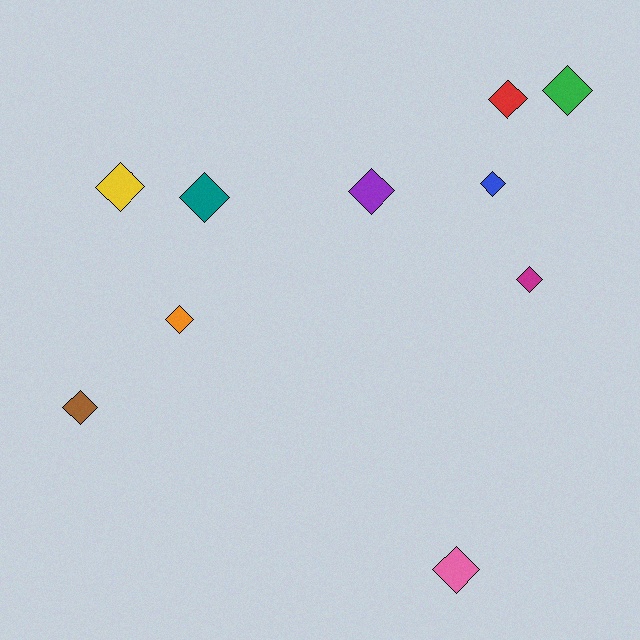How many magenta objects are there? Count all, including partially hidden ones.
There is 1 magenta object.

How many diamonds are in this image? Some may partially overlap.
There are 10 diamonds.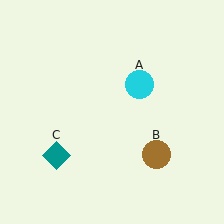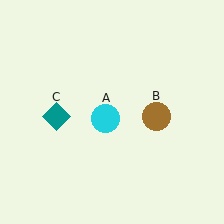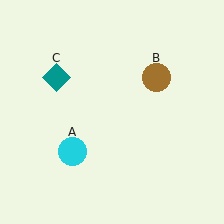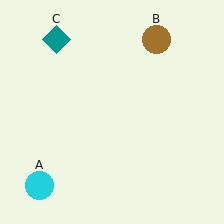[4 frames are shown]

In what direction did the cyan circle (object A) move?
The cyan circle (object A) moved down and to the left.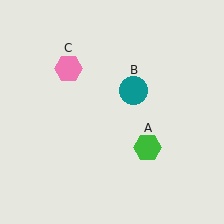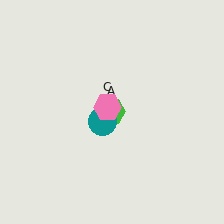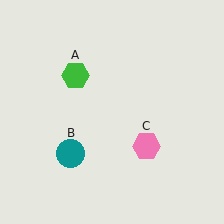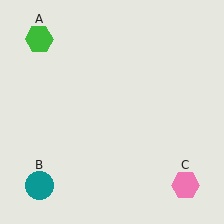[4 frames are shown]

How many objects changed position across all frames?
3 objects changed position: green hexagon (object A), teal circle (object B), pink hexagon (object C).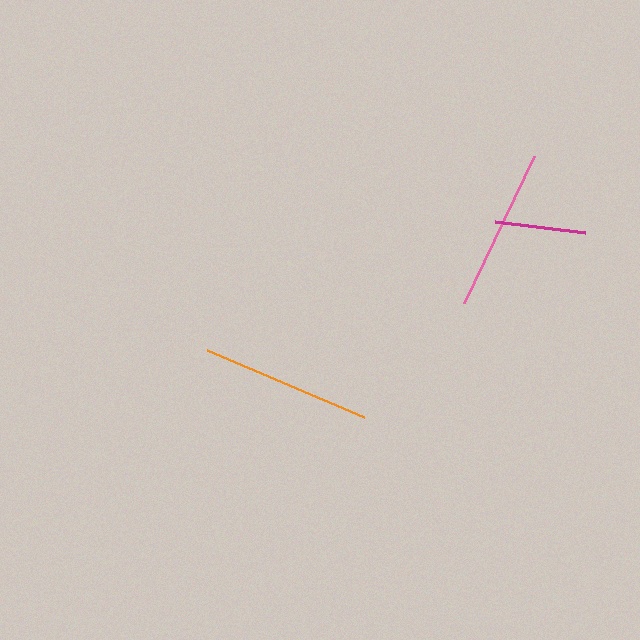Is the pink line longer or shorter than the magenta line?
The pink line is longer than the magenta line.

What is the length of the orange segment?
The orange segment is approximately 171 pixels long.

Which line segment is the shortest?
The magenta line is the shortest at approximately 91 pixels.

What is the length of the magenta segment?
The magenta segment is approximately 91 pixels long.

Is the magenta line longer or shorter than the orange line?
The orange line is longer than the magenta line.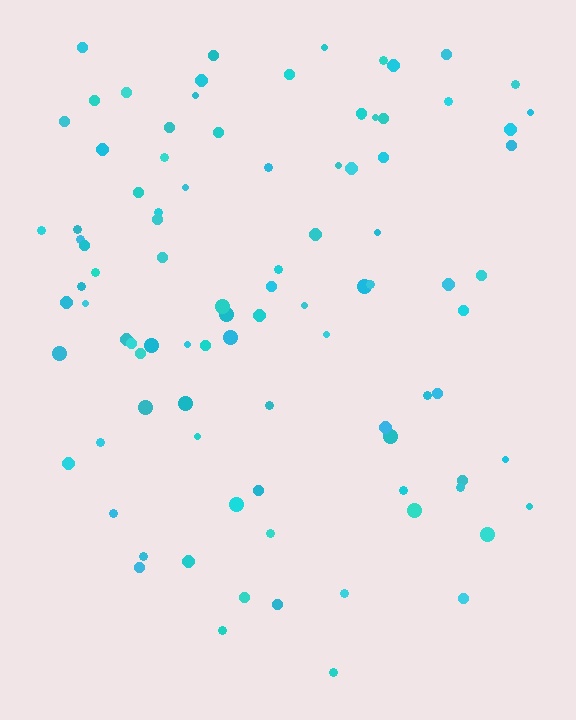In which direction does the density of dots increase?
From bottom to top, with the top side densest.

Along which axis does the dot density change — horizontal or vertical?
Vertical.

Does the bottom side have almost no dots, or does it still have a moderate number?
Still a moderate number, just noticeably fewer than the top.